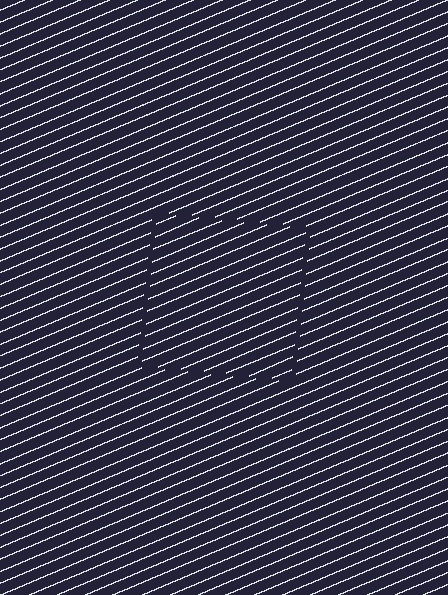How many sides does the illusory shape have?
4 sides — the line-ends trace a square.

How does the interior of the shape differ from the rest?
The interior of the shape contains the same grating, shifted by half a period — the contour is defined by the phase discontinuity where line-ends from the inner and outer gratings abut.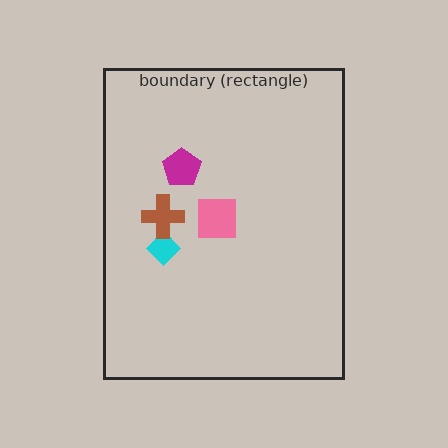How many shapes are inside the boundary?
4 inside, 0 outside.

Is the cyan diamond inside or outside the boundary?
Inside.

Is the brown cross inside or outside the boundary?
Inside.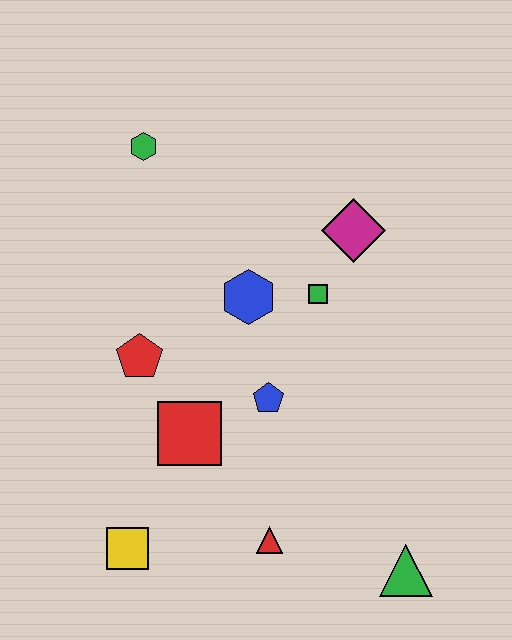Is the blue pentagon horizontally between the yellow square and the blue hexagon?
No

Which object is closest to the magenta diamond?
The green square is closest to the magenta diamond.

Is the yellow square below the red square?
Yes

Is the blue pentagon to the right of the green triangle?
No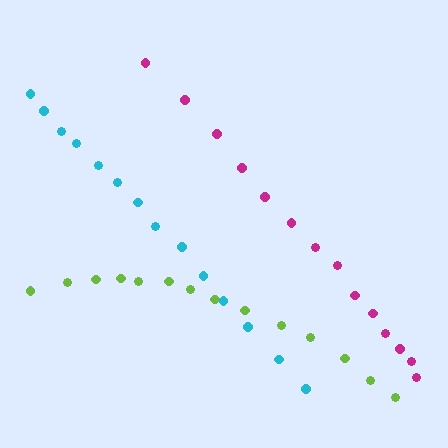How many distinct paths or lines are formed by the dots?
There are 3 distinct paths.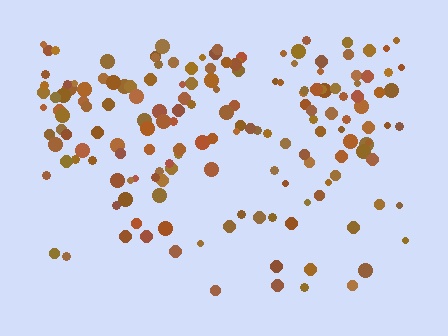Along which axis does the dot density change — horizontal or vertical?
Vertical.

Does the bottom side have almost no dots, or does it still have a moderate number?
Still a moderate number, just noticeably fewer than the top.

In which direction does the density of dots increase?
From bottom to top, with the top side densest.